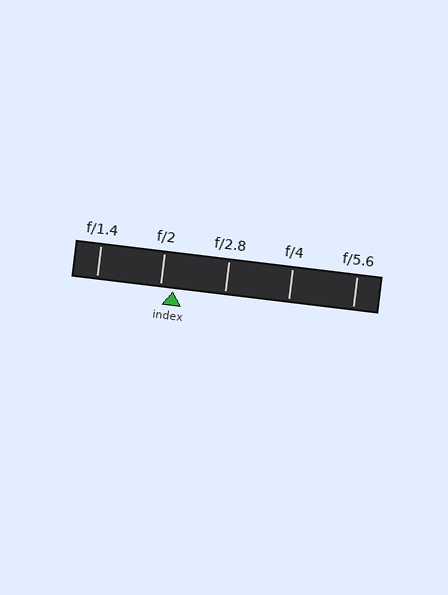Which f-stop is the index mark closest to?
The index mark is closest to f/2.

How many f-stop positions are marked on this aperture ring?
There are 5 f-stop positions marked.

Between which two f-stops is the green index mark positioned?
The index mark is between f/2 and f/2.8.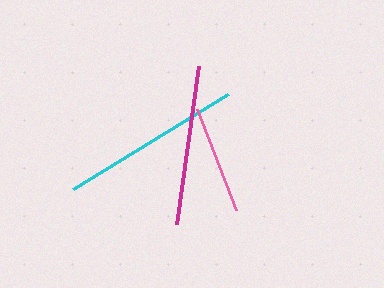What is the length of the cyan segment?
The cyan segment is approximately 182 pixels long.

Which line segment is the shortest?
The pink line is the shortest at approximately 107 pixels.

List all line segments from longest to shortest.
From longest to shortest: cyan, magenta, pink.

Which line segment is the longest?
The cyan line is the longest at approximately 182 pixels.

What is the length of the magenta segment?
The magenta segment is approximately 159 pixels long.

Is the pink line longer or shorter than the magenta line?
The magenta line is longer than the pink line.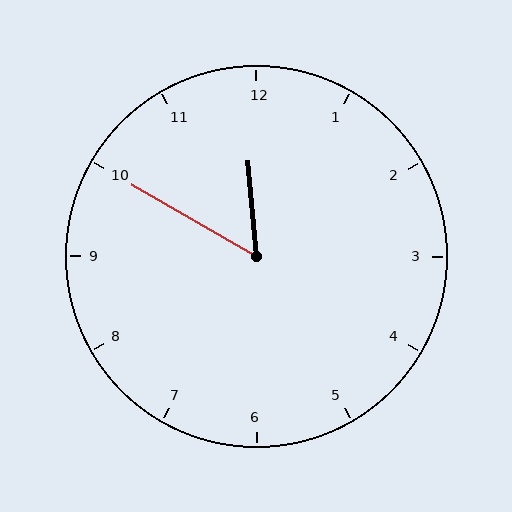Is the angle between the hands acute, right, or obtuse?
It is acute.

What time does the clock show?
11:50.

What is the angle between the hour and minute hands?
Approximately 55 degrees.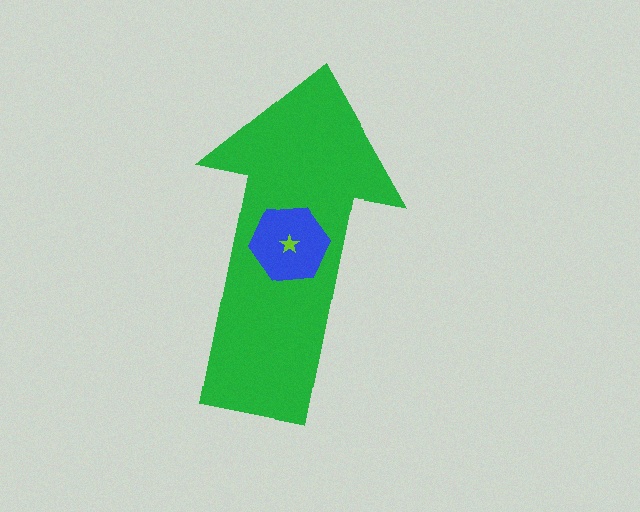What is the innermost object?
The lime star.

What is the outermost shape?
The green arrow.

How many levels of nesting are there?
3.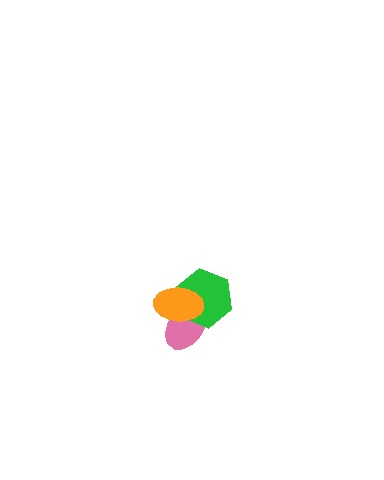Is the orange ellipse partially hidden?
No, no other shape covers it.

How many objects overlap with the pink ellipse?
2 objects overlap with the pink ellipse.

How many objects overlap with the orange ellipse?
2 objects overlap with the orange ellipse.